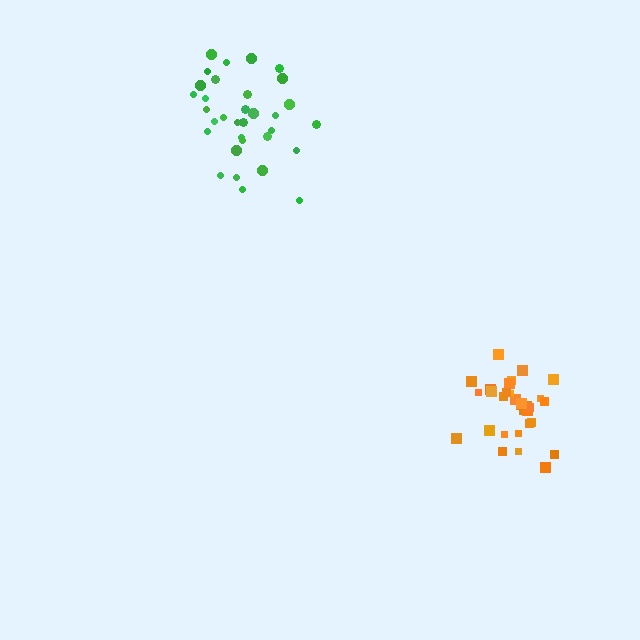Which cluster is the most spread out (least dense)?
Green.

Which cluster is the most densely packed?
Orange.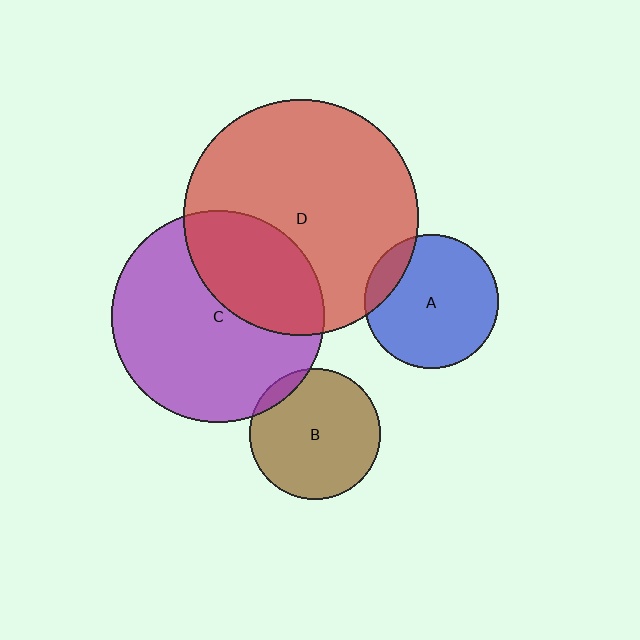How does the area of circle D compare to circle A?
Approximately 3.1 times.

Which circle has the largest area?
Circle D (red).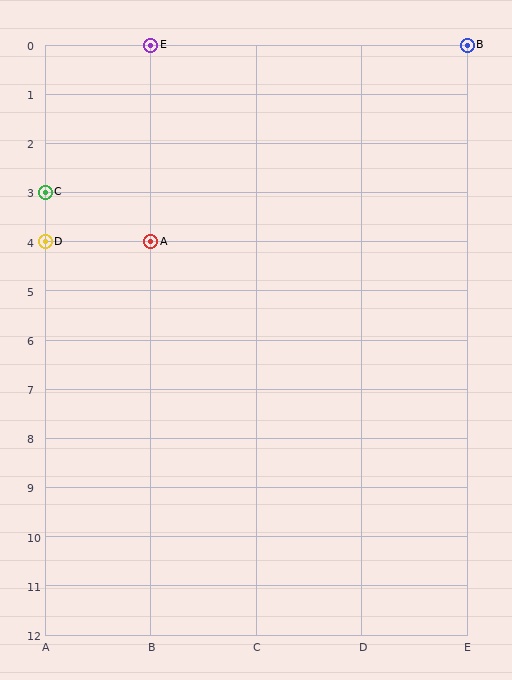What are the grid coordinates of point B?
Point B is at grid coordinates (E, 0).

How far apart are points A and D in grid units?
Points A and D are 1 column apart.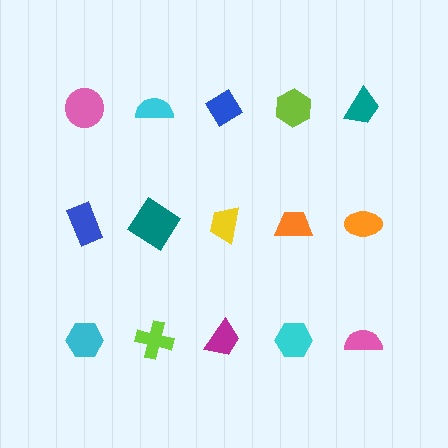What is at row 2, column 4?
An orange trapezoid.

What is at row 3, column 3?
A magenta trapezoid.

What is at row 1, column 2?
A cyan semicircle.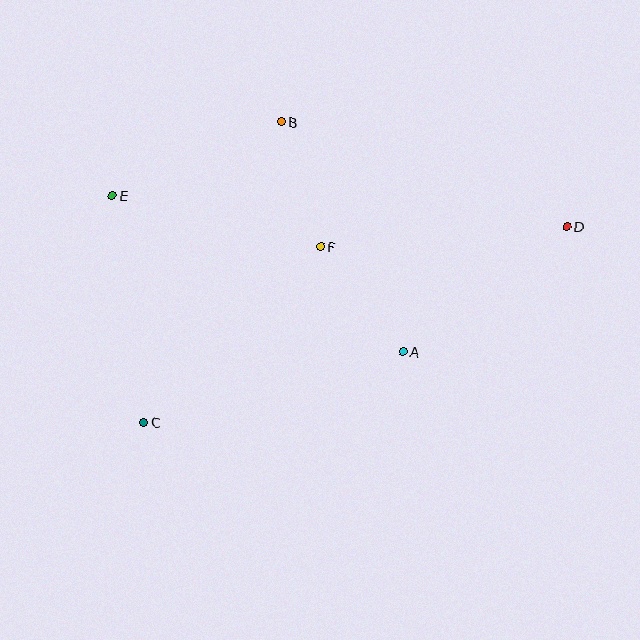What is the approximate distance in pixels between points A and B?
The distance between A and B is approximately 260 pixels.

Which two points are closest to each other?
Points B and F are closest to each other.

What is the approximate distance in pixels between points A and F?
The distance between A and F is approximately 133 pixels.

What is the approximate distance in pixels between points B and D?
The distance between B and D is approximately 304 pixels.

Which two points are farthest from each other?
Points C and D are farthest from each other.